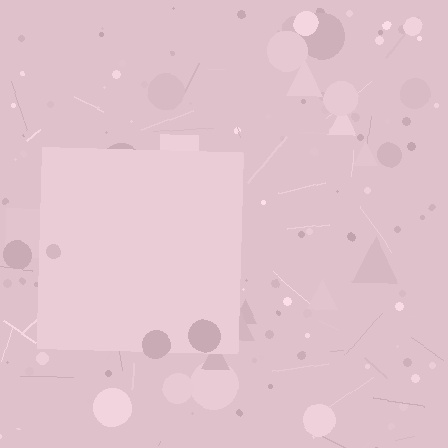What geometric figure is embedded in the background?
A square is embedded in the background.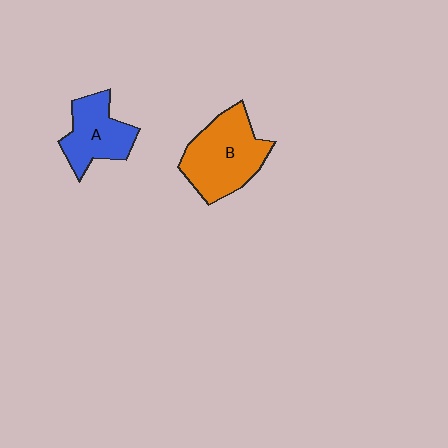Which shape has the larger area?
Shape B (orange).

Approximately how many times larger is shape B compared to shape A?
Approximately 1.4 times.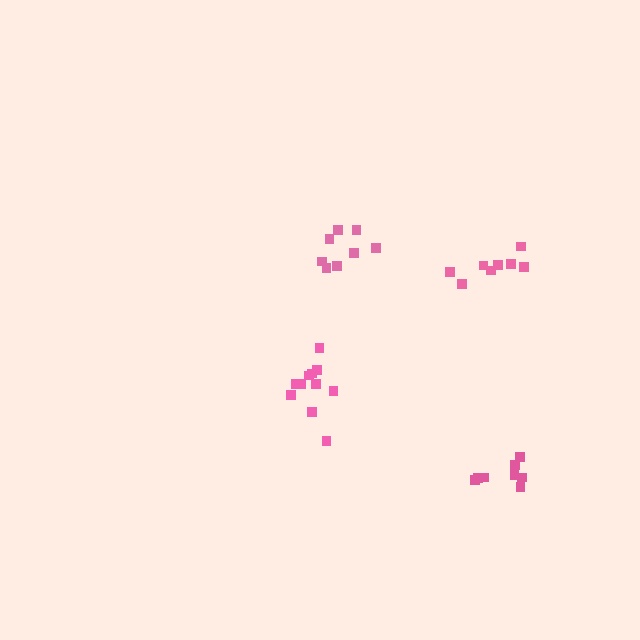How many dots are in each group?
Group 1: 8 dots, Group 2: 8 dots, Group 3: 11 dots, Group 4: 8 dots (35 total).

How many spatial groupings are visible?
There are 4 spatial groupings.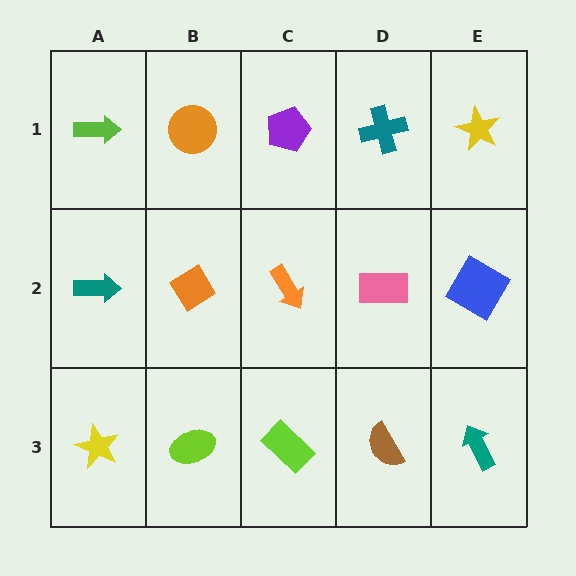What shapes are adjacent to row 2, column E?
A yellow star (row 1, column E), a teal arrow (row 3, column E), a pink rectangle (row 2, column D).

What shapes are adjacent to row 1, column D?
A pink rectangle (row 2, column D), a purple pentagon (row 1, column C), a yellow star (row 1, column E).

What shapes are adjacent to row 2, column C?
A purple pentagon (row 1, column C), a lime rectangle (row 3, column C), an orange diamond (row 2, column B), a pink rectangle (row 2, column D).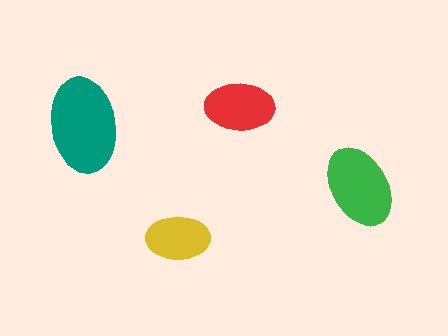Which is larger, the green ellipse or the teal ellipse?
The teal one.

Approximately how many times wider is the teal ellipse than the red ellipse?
About 1.5 times wider.